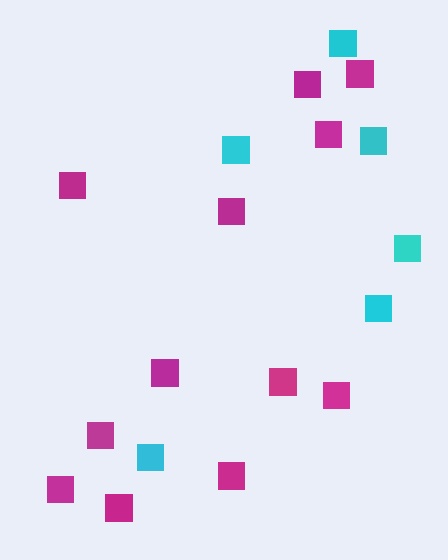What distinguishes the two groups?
There are 2 groups: one group of cyan squares (6) and one group of magenta squares (12).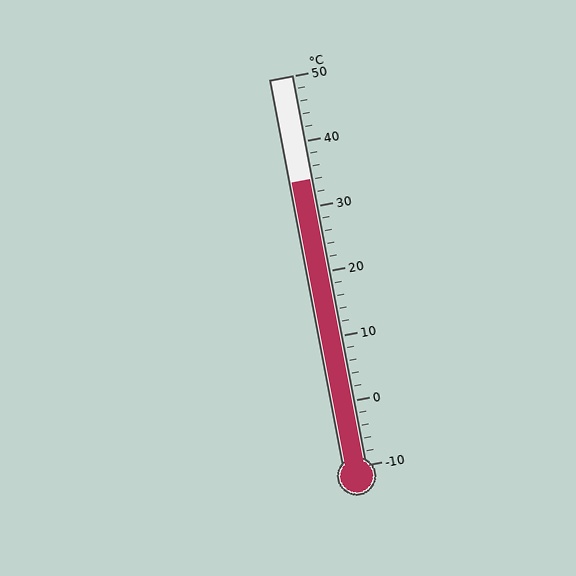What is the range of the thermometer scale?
The thermometer scale ranges from -10°C to 50°C.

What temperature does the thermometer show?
The thermometer shows approximately 34°C.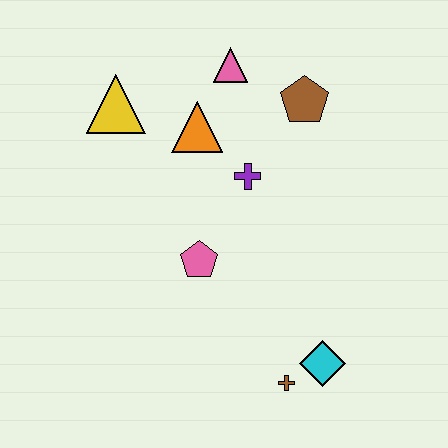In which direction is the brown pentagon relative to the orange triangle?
The brown pentagon is to the right of the orange triangle.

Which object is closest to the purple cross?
The orange triangle is closest to the purple cross.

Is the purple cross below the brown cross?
No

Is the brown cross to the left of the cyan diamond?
Yes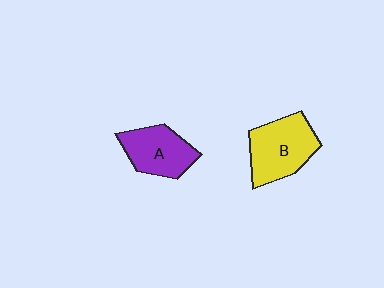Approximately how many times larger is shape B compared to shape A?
Approximately 1.2 times.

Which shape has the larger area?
Shape B (yellow).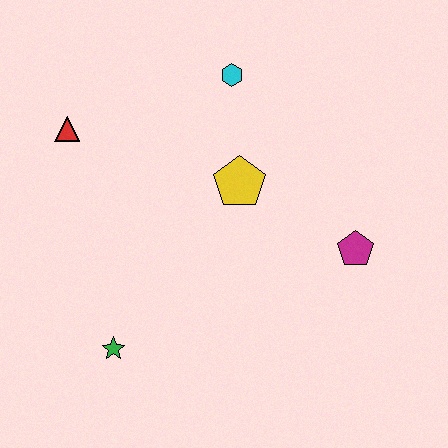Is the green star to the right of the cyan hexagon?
No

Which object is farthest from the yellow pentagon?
The green star is farthest from the yellow pentagon.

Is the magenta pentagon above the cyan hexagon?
No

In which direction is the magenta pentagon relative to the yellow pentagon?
The magenta pentagon is to the right of the yellow pentagon.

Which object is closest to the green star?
The yellow pentagon is closest to the green star.